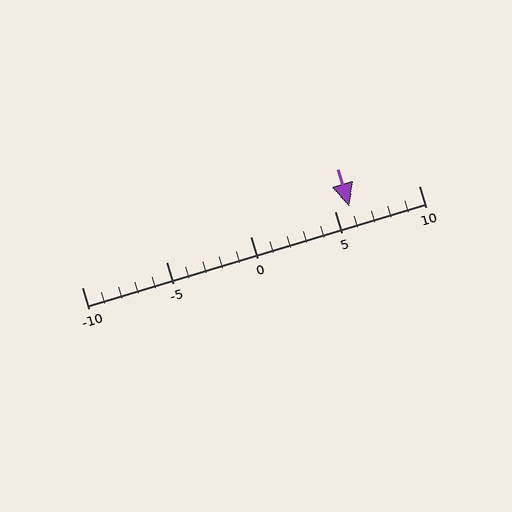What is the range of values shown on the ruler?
The ruler shows values from -10 to 10.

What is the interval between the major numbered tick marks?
The major tick marks are spaced 5 units apart.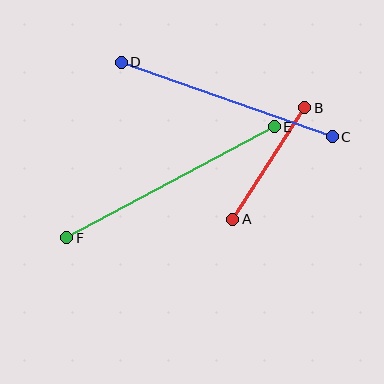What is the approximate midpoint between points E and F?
The midpoint is at approximately (170, 182) pixels.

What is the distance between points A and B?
The distance is approximately 132 pixels.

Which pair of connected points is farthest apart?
Points E and F are farthest apart.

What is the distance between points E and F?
The distance is approximately 235 pixels.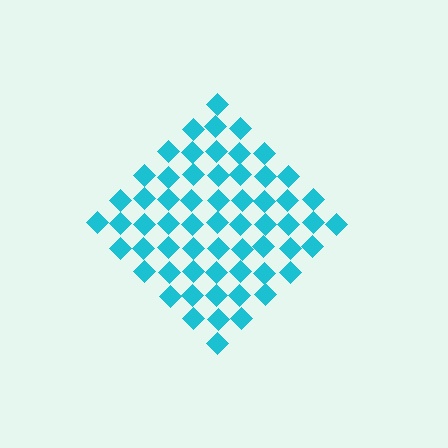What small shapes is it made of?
It is made of small diamonds.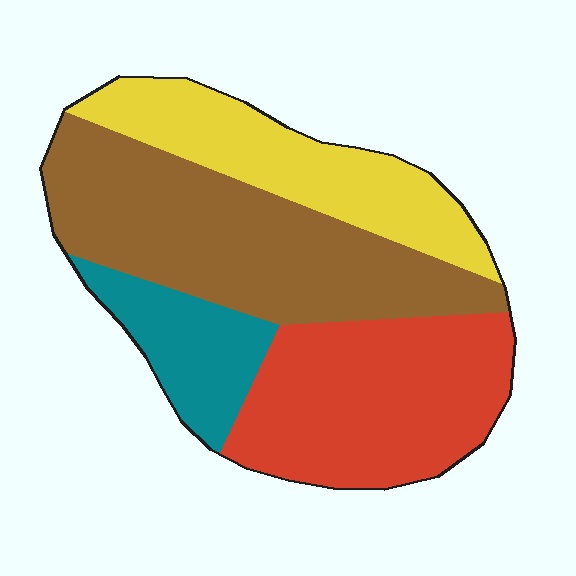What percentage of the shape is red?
Red takes up about one third (1/3) of the shape.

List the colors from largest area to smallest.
From largest to smallest: brown, red, yellow, teal.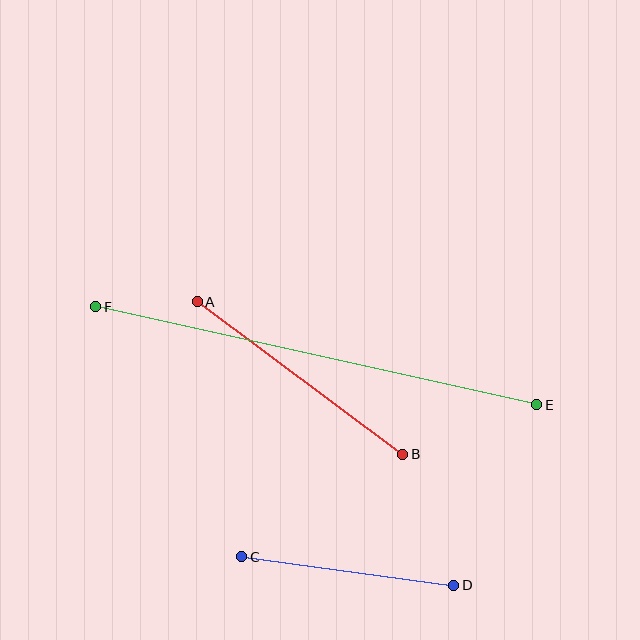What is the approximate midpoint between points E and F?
The midpoint is at approximately (316, 356) pixels.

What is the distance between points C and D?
The distance is approximately 214 pixels.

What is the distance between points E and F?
The distance is approximately 452 pixels.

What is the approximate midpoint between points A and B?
The midpoint is at approximately (300, 378) pixels.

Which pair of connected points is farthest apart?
Points E and F are farthest apart.